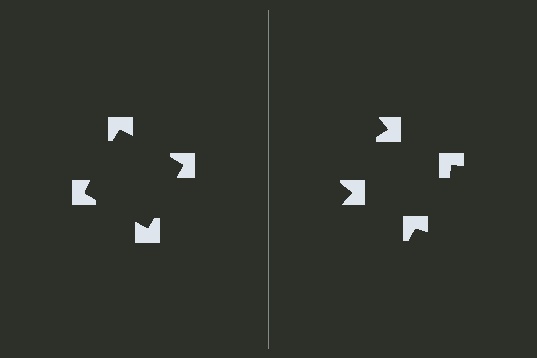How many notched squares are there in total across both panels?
8 — 4 on each side.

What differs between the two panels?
The notched squares are positioned identically on both sides; only the wedge orientations differ. On the left they align to a square; on the right they are misaligned.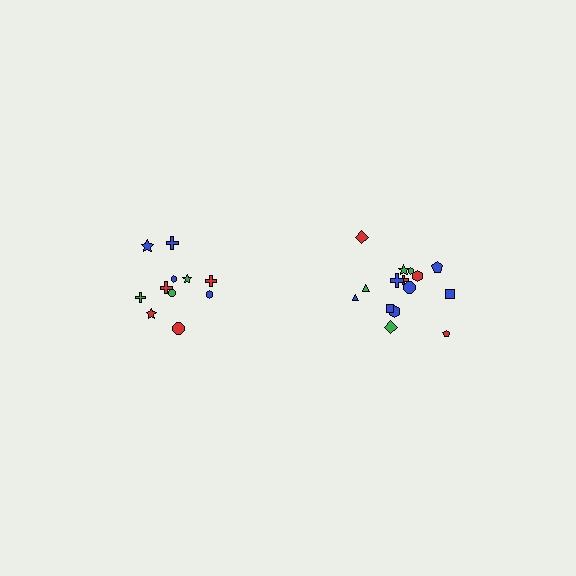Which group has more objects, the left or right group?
The right group.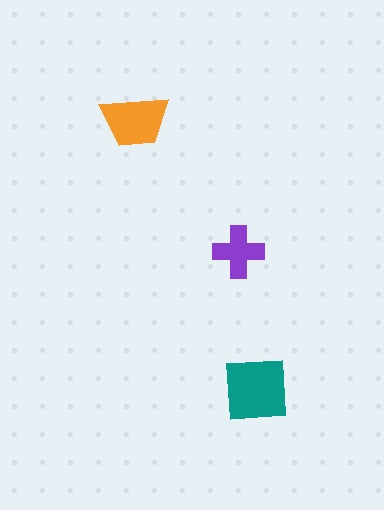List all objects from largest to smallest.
The teal square, the orange trapezoid, the purple cross.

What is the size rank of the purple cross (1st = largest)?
3rd.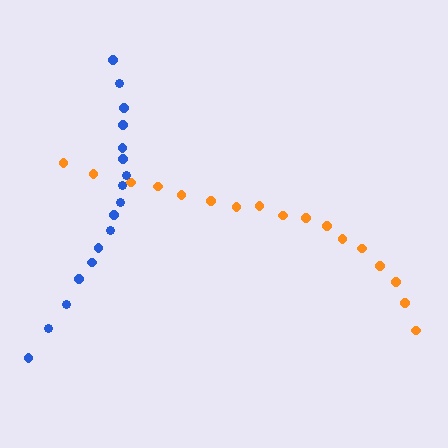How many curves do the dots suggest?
There are 2 distinct paths.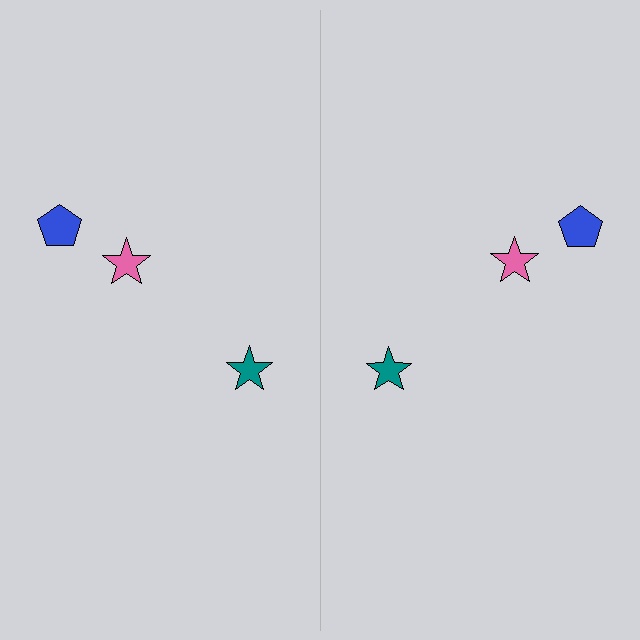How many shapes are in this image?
There are 6 shapes in this image.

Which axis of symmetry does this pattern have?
The pattern has a vertical axis of symmetry running through the center of the image.